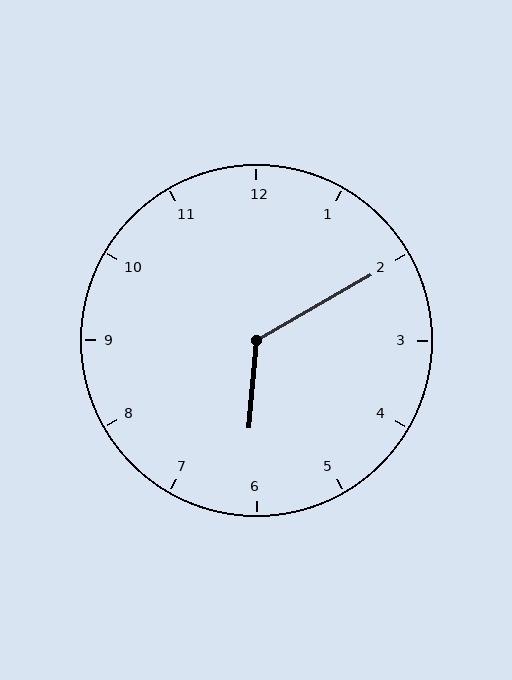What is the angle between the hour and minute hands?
Approximately 125 degrees.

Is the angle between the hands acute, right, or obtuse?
It is obtuse.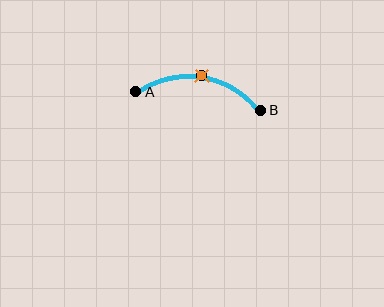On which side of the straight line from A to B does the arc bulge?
The arc bulges above the straight line connecting A and B.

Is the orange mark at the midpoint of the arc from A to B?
Yes. The orange mark lies on the arc at equal arc-length from both A and B — it is the arc midpoint.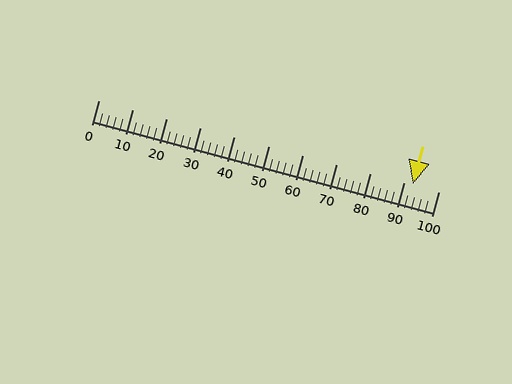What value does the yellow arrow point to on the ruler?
The yellow arrow points to approximately 92.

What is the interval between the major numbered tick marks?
The major tick marks are spaced 10 units apart.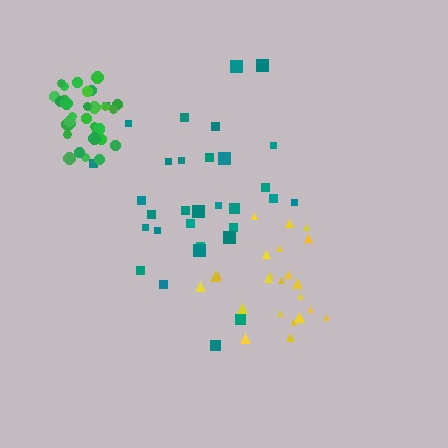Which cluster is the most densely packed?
Green.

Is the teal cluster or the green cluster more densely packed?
Green.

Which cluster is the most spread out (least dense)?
Teal.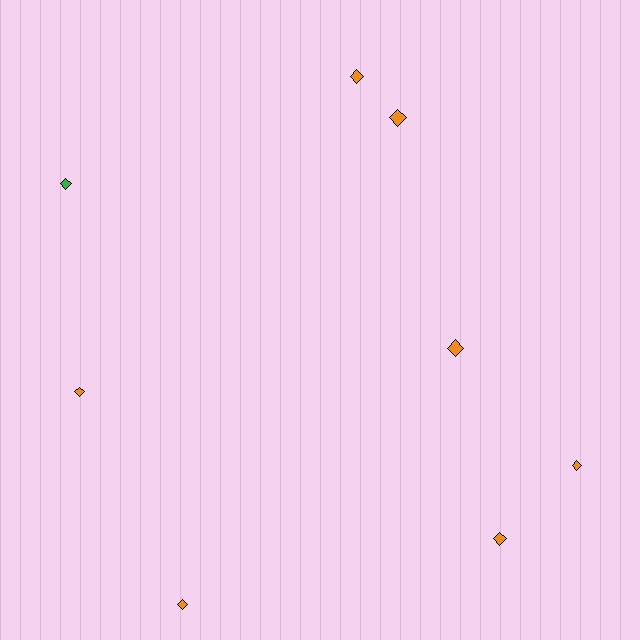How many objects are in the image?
There are 8 objects.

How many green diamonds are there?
There is 1 green diamond.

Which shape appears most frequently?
Diamond, with 8 objects.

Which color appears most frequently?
Orange, with 7 objects.